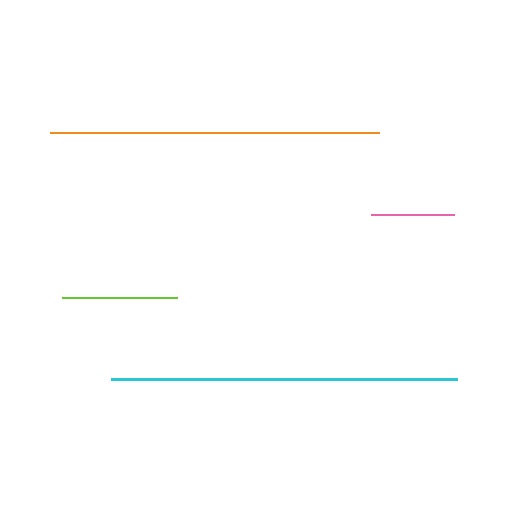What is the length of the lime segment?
The lime segment is approximately 115 pixels long.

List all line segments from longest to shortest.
From longest to shortest: cyan, orange, lime, pink.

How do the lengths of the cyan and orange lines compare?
The cyan and orange lines are approximately the same length.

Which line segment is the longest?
The cyan line is the longest at approximately 346 pixels.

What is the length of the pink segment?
The pink segment is approximately 83 pixels long.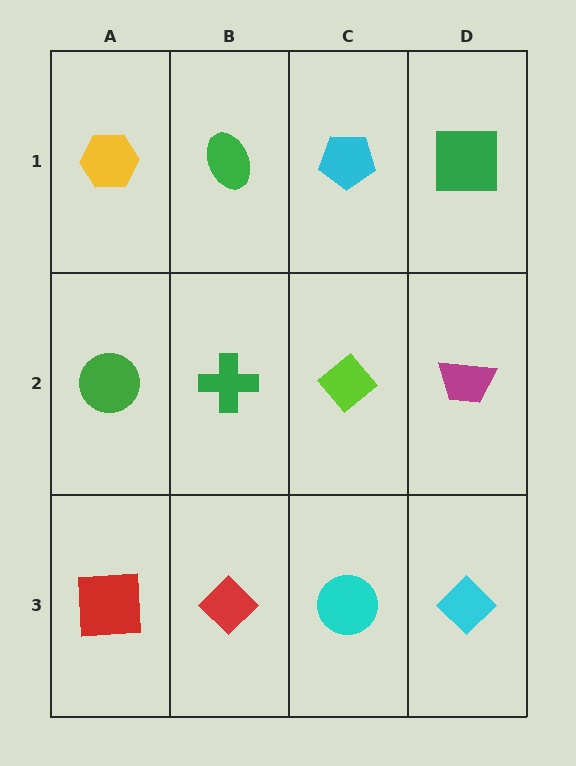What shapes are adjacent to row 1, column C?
A lime diamond (row 2, column C), a green ellipse (row 1, column B), a green square (row 1, column D).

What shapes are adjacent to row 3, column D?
A magenta trapezoid (row 2, column D), a cyan circle (row 3, column C).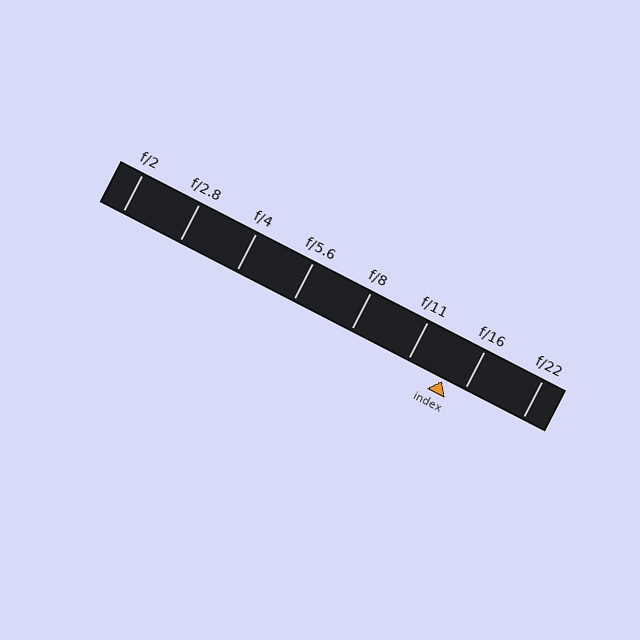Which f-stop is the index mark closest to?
The index mark is closest to f/16.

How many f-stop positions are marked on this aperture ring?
There are 8 f-stop positions marked.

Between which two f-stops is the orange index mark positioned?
The index mark is between f/11 and f/16.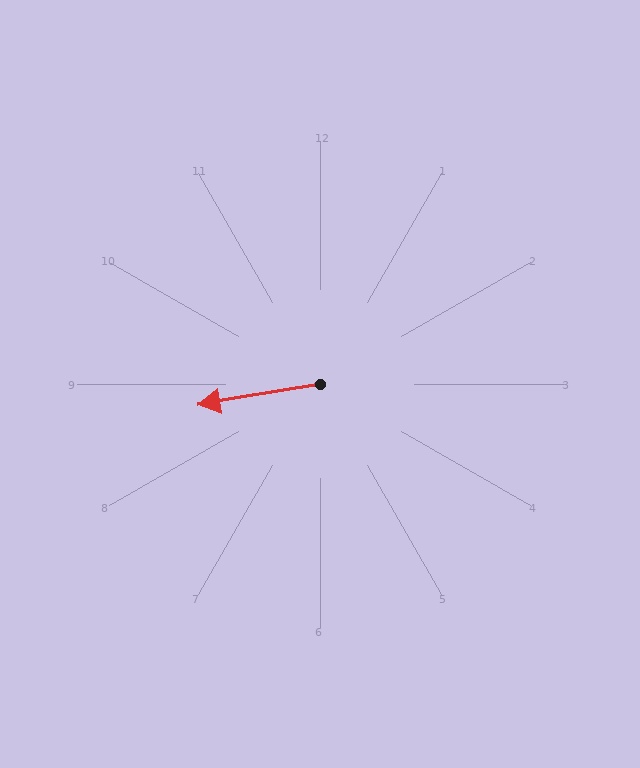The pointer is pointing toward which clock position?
Roughly 9 o'clock.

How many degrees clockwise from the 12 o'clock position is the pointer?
Approximately 260 degrees.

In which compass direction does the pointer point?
West.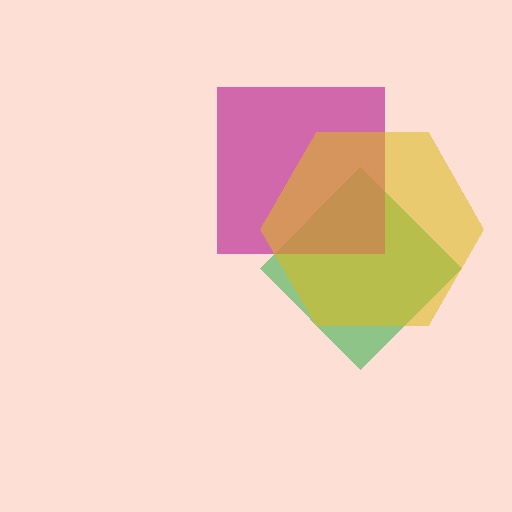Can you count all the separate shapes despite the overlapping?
Yes, there are 3 separate shapes.